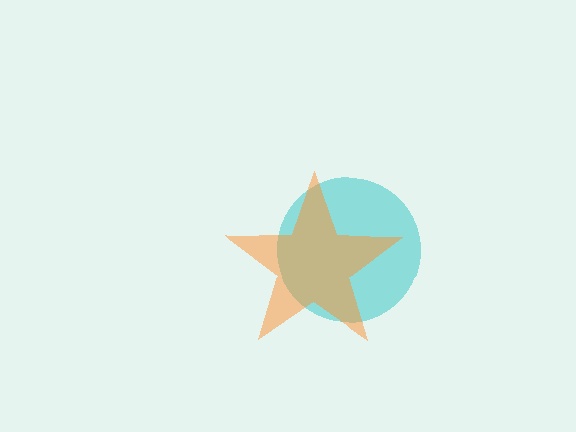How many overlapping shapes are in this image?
There are 2 overlapping shapes in the image.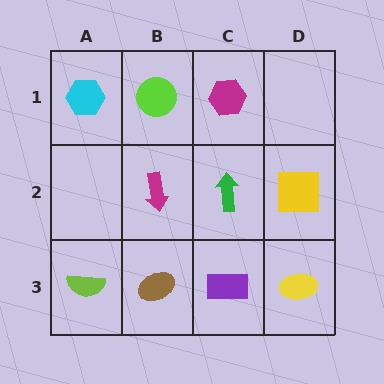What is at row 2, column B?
A magenta arrow.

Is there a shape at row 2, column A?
No, that cell is empty.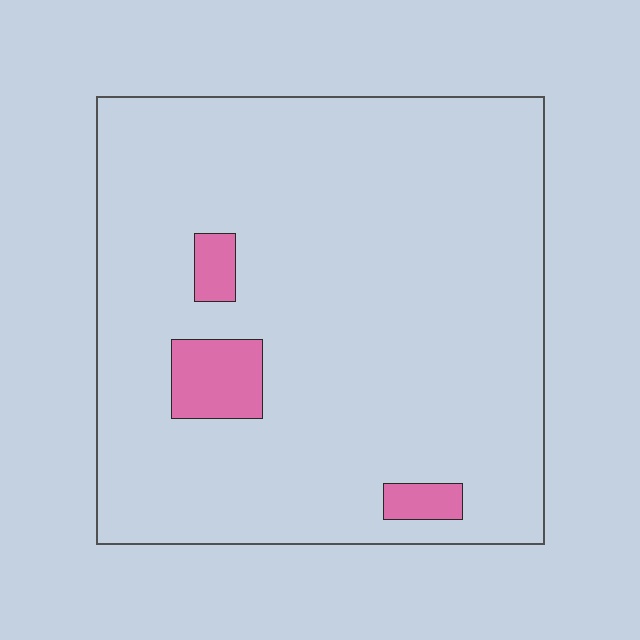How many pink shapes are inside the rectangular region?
3.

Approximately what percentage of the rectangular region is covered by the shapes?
Approximately 5%.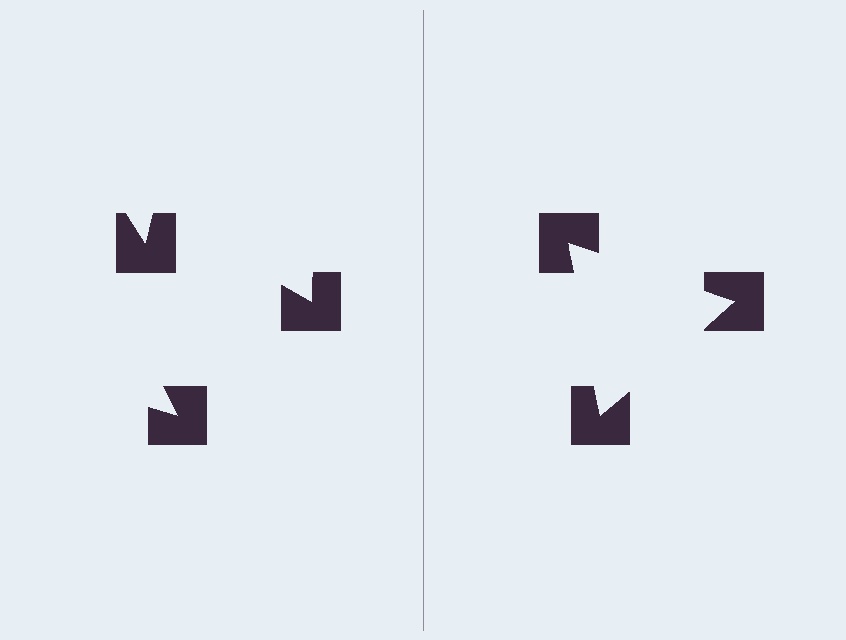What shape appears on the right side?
An illusory triangle.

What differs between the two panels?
The notched squares are positioned identically on both sides; only the wedge orientations differ. On the right they align to a triangle; on the left they are misaligned.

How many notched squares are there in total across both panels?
6 — 3 on each side.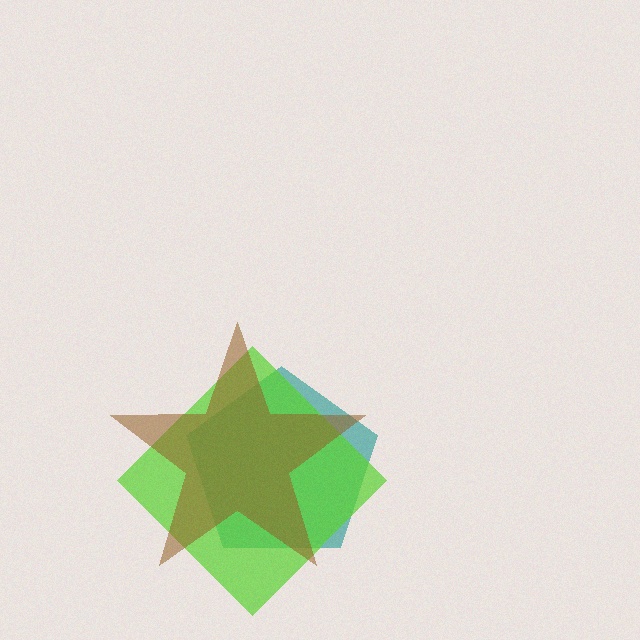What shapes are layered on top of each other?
The layered shapes are: a teal pentagon, a lime diamond, a brown star.